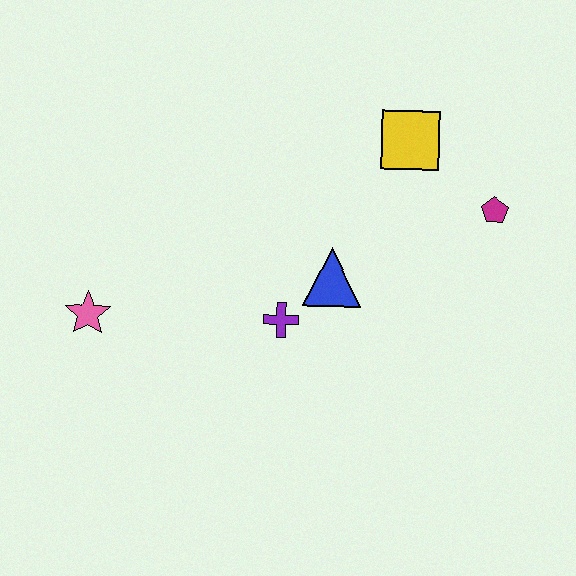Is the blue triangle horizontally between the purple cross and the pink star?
No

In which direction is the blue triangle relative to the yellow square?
The blue triangle is below the yellow square.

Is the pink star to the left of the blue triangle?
Yes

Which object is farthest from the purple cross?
The magenta pentagon is farthest from the purple cross.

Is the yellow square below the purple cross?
No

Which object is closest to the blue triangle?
The purple cross is closest to the blue triangle.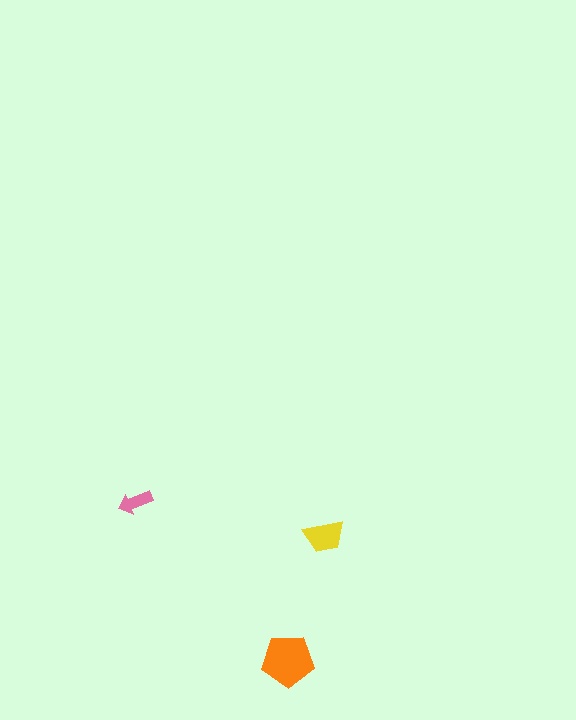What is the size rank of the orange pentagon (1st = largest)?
1st.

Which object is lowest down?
The orange pentagon is bottommost.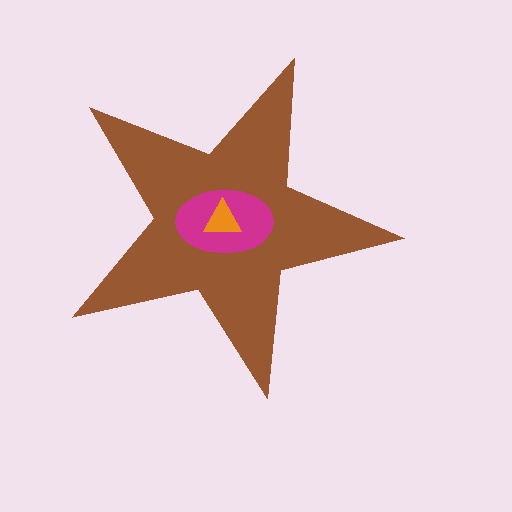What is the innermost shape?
The orange triangle.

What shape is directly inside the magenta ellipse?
The orange triangle.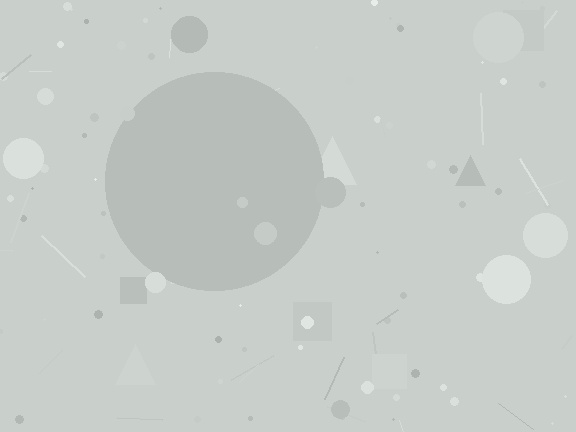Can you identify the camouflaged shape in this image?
The camouflaged shape is a circle.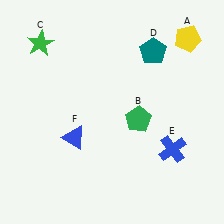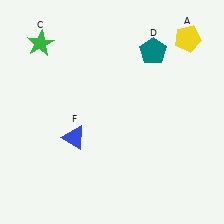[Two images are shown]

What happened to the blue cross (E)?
The blue cross (E) was removed in Image 2. It was in the bottom-right area of Image 1.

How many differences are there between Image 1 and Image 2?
There are 2 differences between the two images.